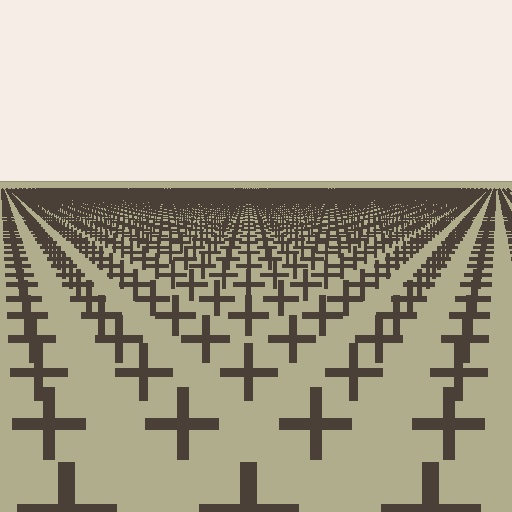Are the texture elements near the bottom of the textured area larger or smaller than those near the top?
Larger. Near the bottom, elements are closer to the viewer and appear at a bigger on-screen size.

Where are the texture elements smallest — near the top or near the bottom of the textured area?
Near the top.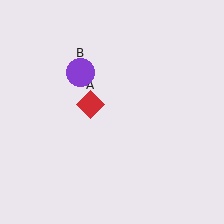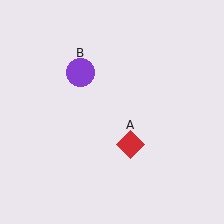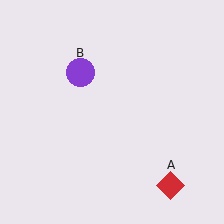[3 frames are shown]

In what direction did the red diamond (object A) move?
The red diamond (object A) moved down and to the right.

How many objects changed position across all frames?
1 object changed position: red diamond (object A).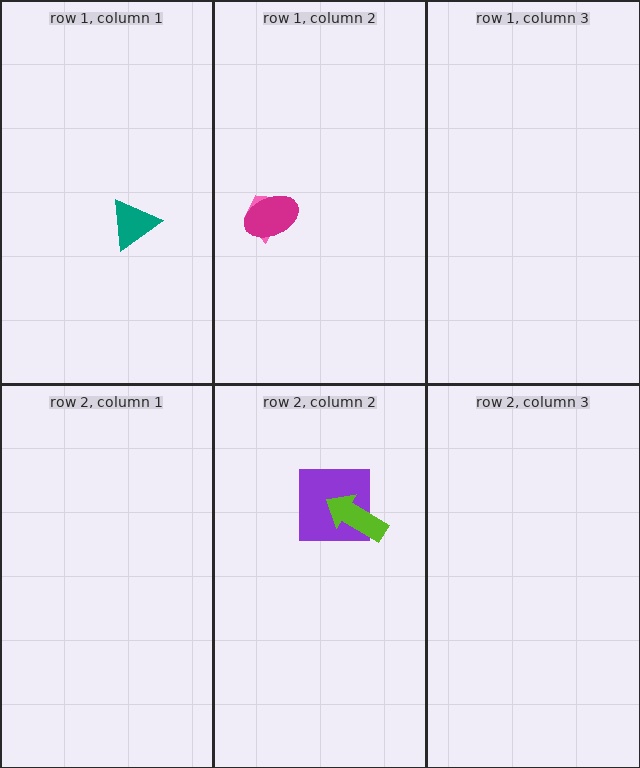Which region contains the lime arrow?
The row 2, column 2 region.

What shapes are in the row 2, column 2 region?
The purple square, the lime arrow.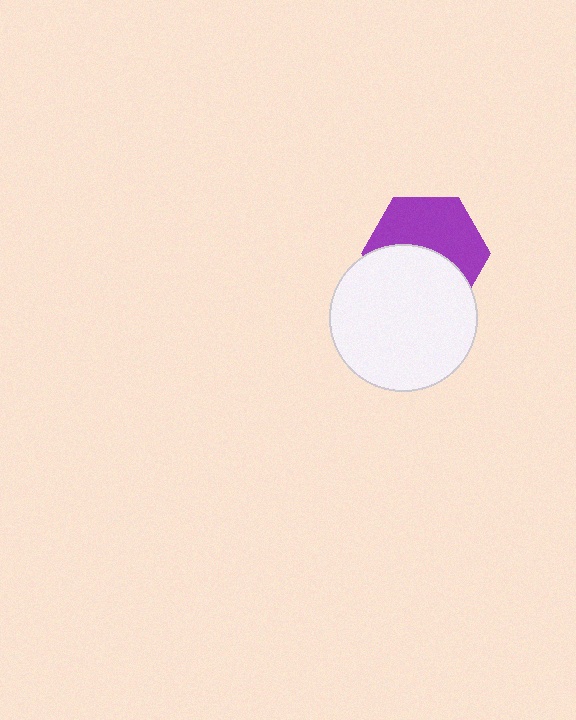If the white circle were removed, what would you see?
You would see the complete purple hexagon.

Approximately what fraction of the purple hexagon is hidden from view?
Roughly 47% of the purple hexagon is hidden behind the white circle.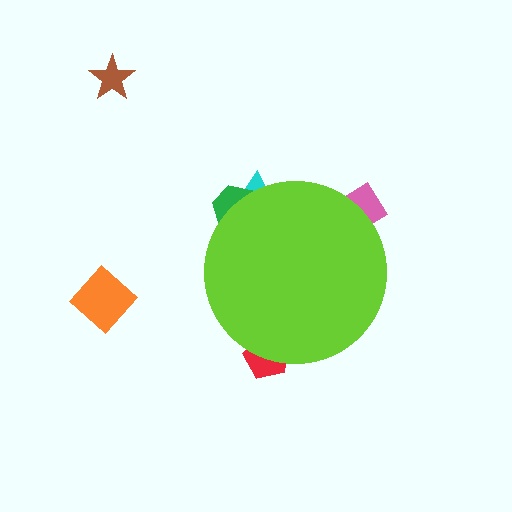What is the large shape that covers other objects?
A lime circle.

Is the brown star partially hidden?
No, the brown star is fully visible.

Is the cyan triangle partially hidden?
Yes, the cyan triangle is partially hidden behind the lime circle.